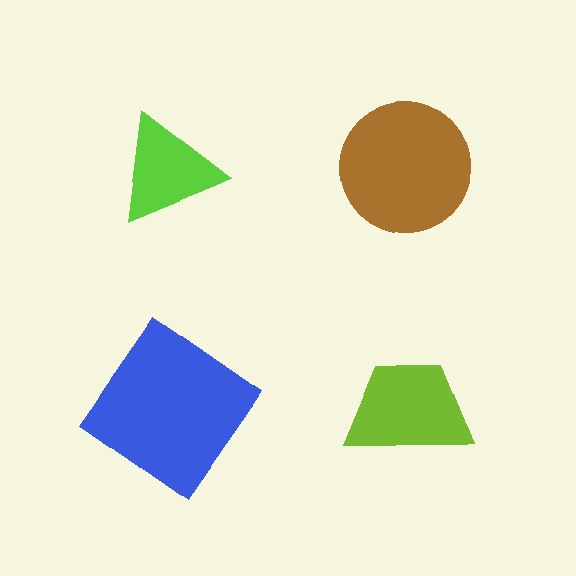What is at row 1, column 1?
A lime triangle.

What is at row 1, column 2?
A brown circle.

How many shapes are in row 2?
2 shapes.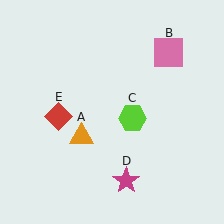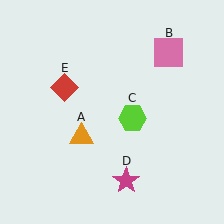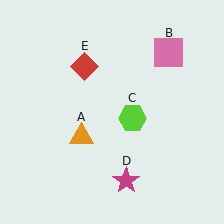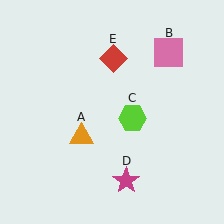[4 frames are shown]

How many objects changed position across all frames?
1 object changed position: red diamond (object E).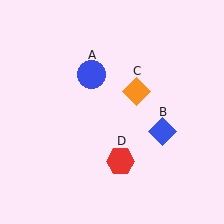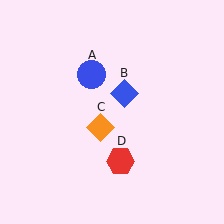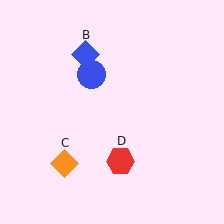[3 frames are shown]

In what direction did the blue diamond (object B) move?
The blue diamond (object B) moved up and to the left.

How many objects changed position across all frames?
2 objects changed position: blue diamond (object B), orange diamond (object C).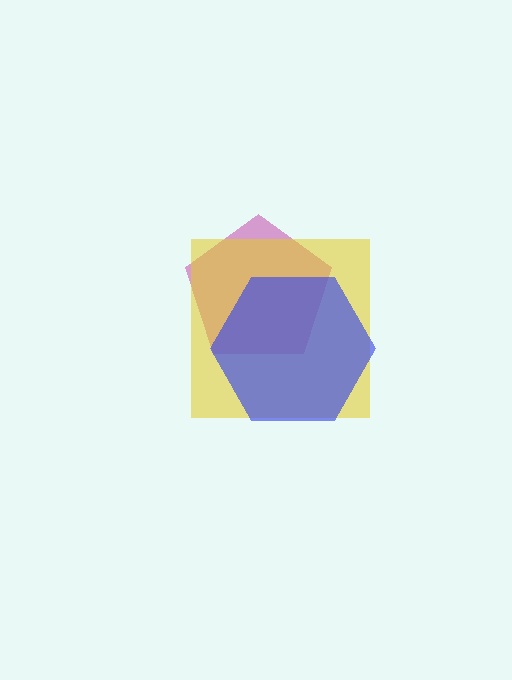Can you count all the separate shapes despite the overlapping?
Yes, there are 3 separate shapes.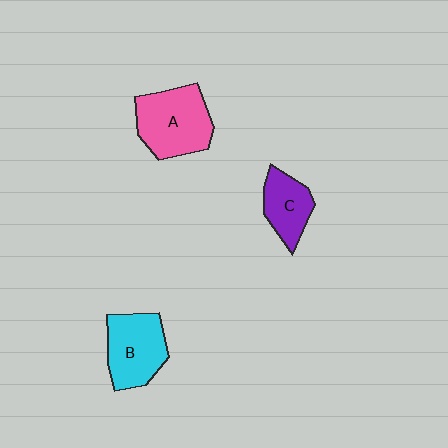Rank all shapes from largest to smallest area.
From largest to smallest: A (pink), B (cyan), C (purple).